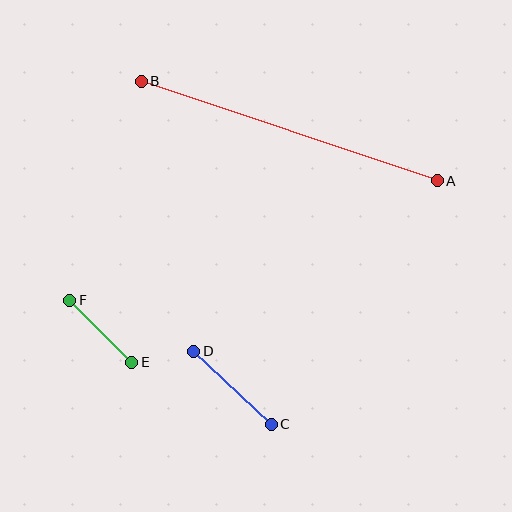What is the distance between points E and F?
The distance is approximately 87 pixels.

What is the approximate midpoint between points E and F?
The midpoint is at approximately (101, 331) pixels.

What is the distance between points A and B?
The distance is approximately 313 pixels.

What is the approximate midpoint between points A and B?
The midpoint is at approximately (289, 131) pixels.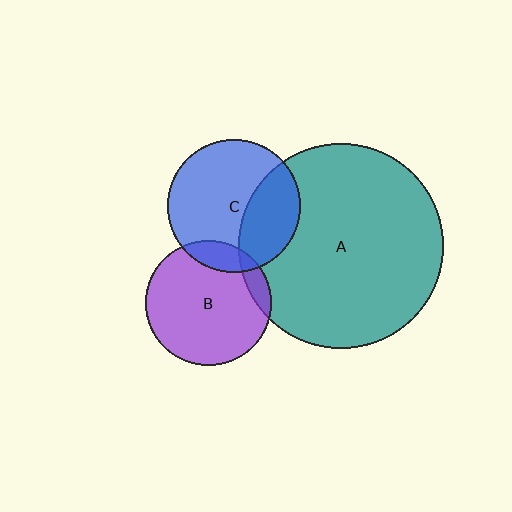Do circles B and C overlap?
Yes.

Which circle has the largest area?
Circle A (teal).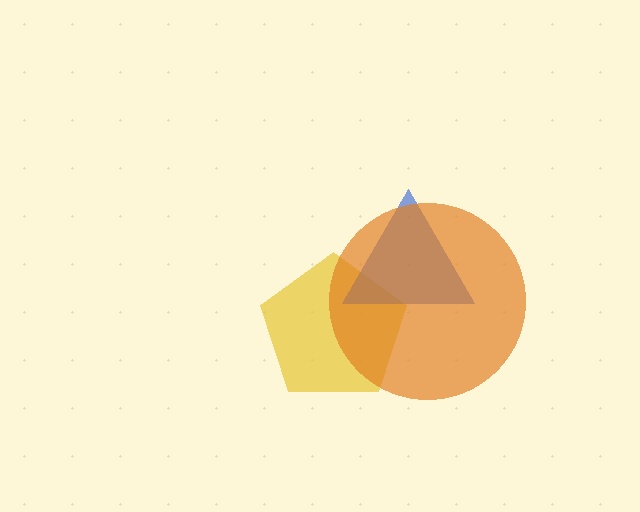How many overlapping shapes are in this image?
There are 3 overlapping shapes in the image.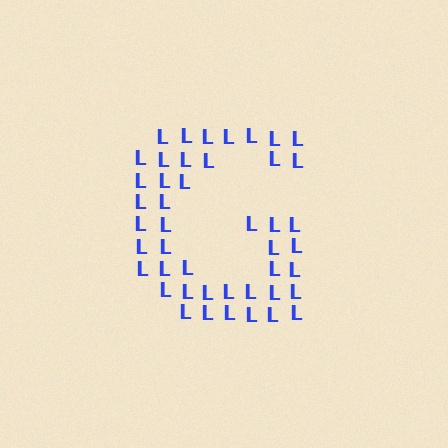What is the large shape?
The large shape is the letter G.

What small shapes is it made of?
It is made of small letter L's.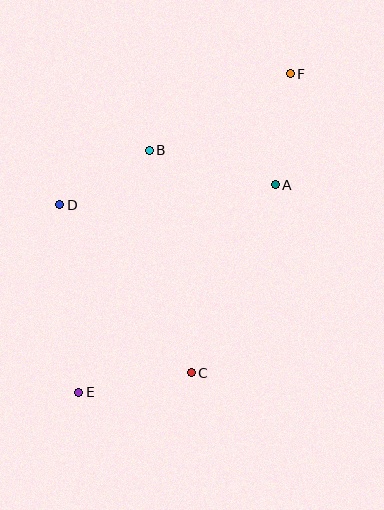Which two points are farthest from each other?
Points E and F are farthest from each other.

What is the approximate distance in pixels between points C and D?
The distance between C and D is approximately 213 pixels.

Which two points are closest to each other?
Points B and D are closest to each other.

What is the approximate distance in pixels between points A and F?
The distance between A and F is approximately 112 pixels.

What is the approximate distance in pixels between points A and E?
The distance between A and E is approximately 286 pixels.